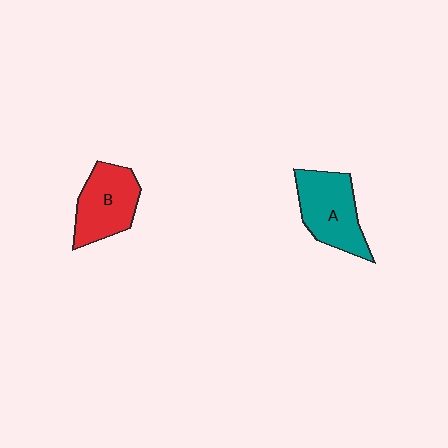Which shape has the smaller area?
Shape B (red).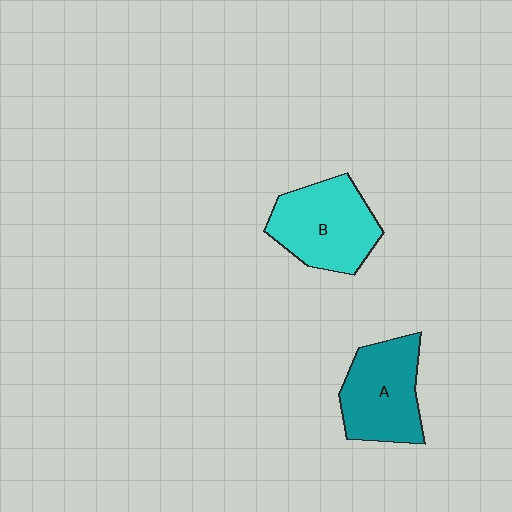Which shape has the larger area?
Shape B (cyan).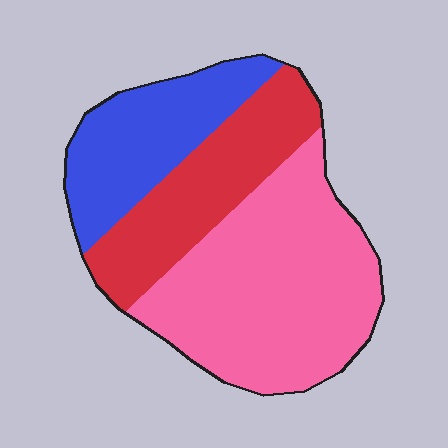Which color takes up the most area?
Pink, at roughly 50%.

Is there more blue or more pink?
Pink.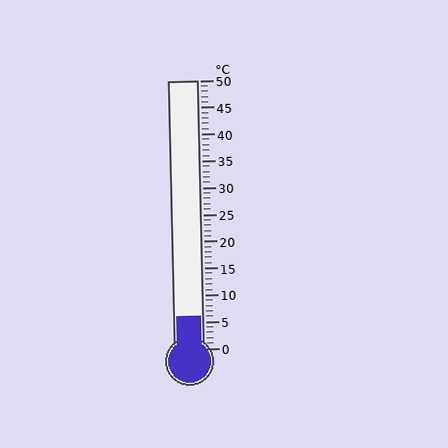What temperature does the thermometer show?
The thermometer shows approximately 6°C.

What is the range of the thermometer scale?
The thermometer scale ranges from 0°C to 50°C.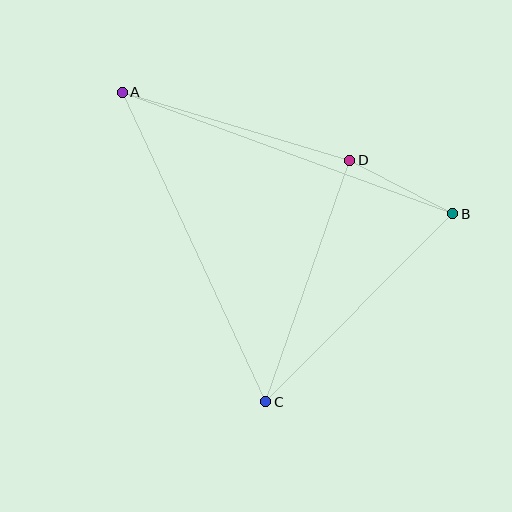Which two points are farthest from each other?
Points A and B are farthest from each other.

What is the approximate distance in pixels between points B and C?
The distance between B and C is approximately 265 pixels.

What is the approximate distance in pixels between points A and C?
The distance between A and C is approximately 341 pixels.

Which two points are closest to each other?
Points B and D are closest to each other.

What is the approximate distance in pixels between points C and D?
The distance between C and D is approximately 255 pixels.